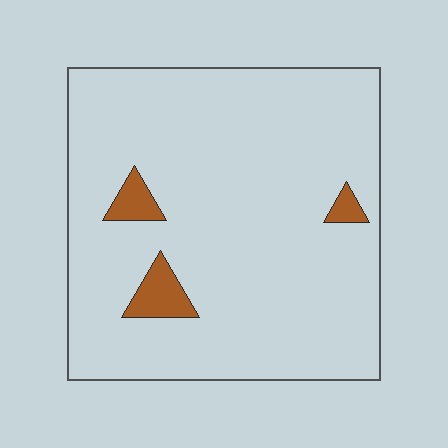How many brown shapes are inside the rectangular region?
3.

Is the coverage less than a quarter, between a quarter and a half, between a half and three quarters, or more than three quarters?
Less than a quarter.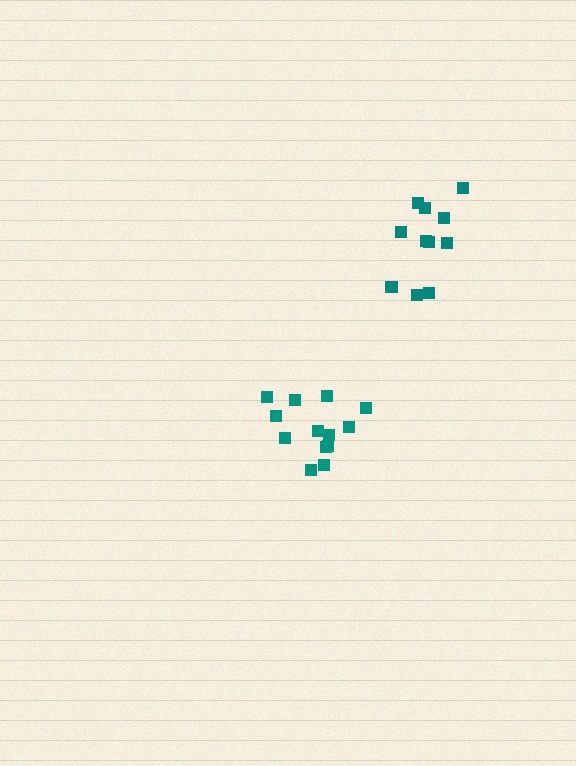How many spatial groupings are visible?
There are 2 spatial groupings.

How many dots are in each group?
Group 1: 11 dots, Group 2: 13 dots (24 total).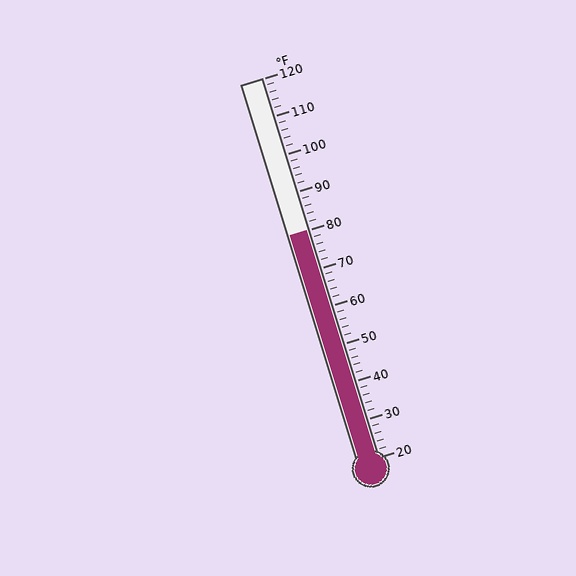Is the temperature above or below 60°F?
The temperature is above 60°F.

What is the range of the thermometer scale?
The thermometer scale ranges from 20°F to 120°F.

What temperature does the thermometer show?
The thermometer shows approximately 80°F.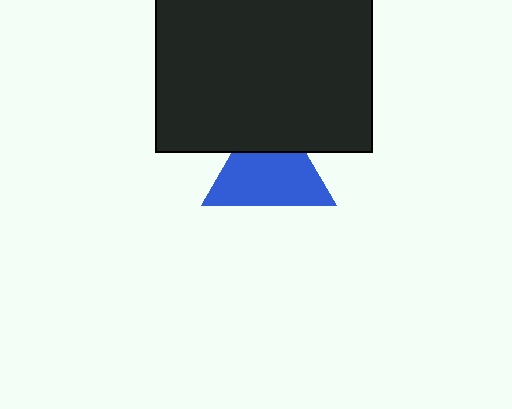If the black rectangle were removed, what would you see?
You would see the complete blue triangle.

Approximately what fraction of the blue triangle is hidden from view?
Roughly 31% of the blue triangle is hidden behind the black rectangle.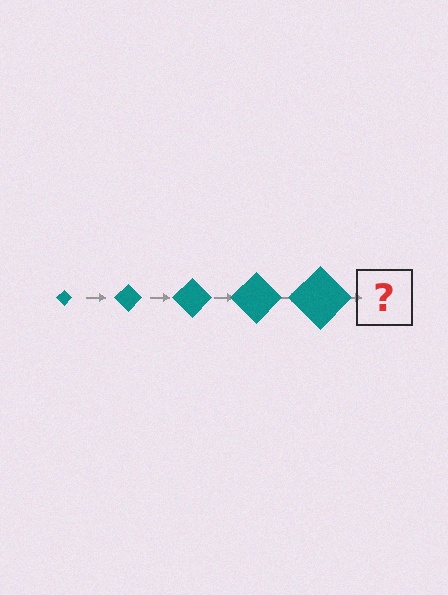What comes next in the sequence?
The next element should be a teal diamond, larger than the previous one.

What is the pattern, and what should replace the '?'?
The pattern is that the diamond gets progressively larger each step. The '?' should be a teal diamond, larger than the previous one.